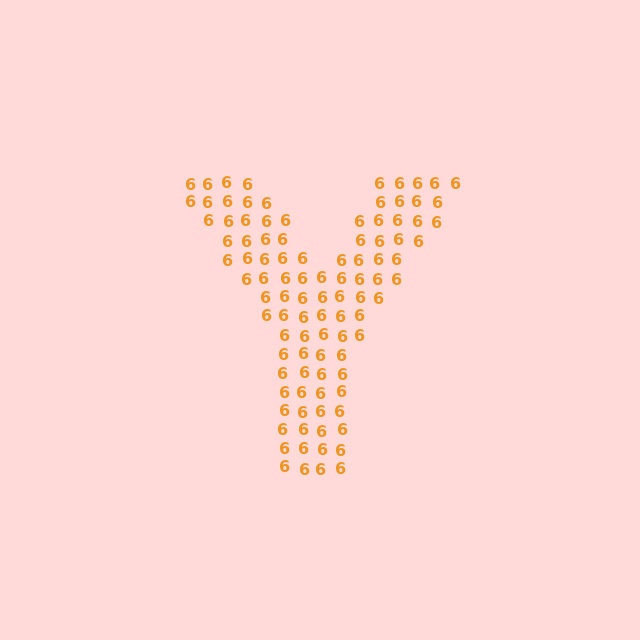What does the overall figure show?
The overall figure shows the letter Y.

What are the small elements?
The small elements are digit 6's.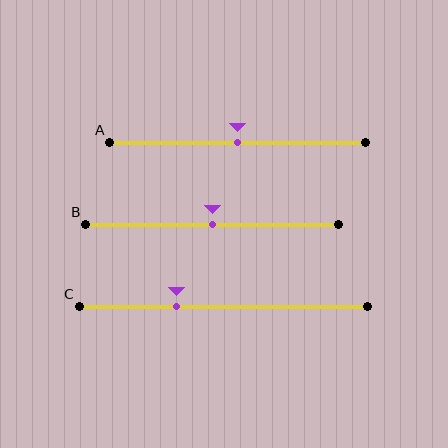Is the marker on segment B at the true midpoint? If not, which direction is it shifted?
Yes, the marker on segment B is at the true midpoint.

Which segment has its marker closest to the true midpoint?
Segment A has its marker closest to the true midpoint.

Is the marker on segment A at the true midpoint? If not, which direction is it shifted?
Yes, the marker on segment A is at the true midpoint.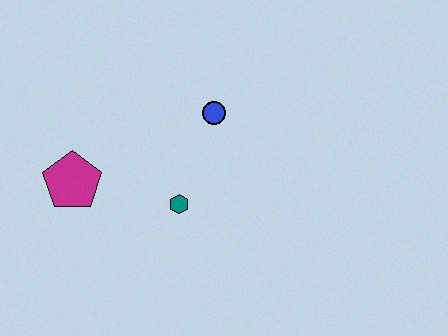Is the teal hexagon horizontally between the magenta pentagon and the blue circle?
Yes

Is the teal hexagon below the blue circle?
Yes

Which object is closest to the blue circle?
The teal hexagon is closest to the blue circle.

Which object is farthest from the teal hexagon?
The magenta pentagon is farthest from the teal hexagon.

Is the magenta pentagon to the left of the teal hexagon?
Yes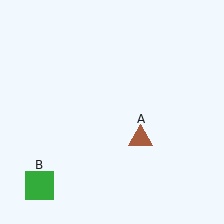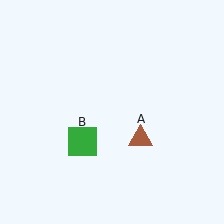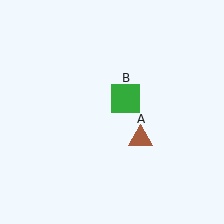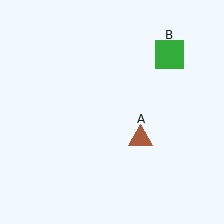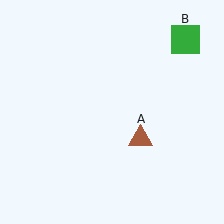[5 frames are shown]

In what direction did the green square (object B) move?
The green square (object B) moved up and to the right.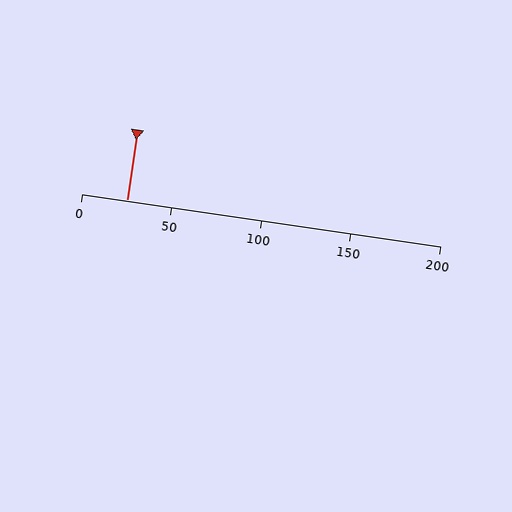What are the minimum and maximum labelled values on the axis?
The axis runs from 0 to 200.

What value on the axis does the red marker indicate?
The marker indicates approximately 25.